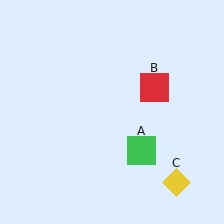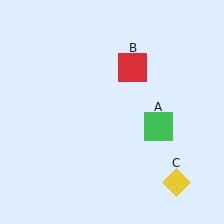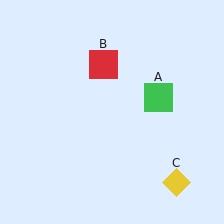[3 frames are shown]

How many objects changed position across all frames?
2 objects changed position: green square (object A), red square (object B).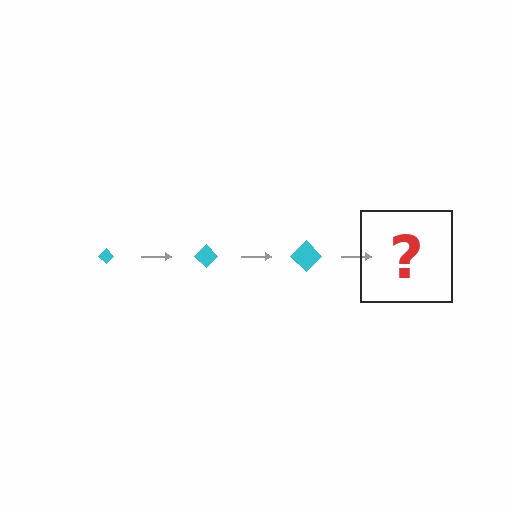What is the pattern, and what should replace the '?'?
The pattern is that the diamond gets progressively larger each step. The '?' should be a cyan diamond, larger than the previous one.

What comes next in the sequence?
The next element should be a cyan diamond, larger than the previous one.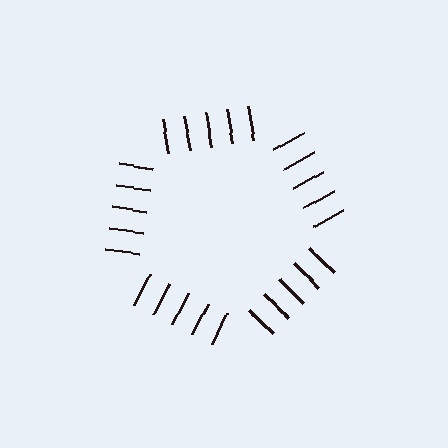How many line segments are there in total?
25 — 5 along each of the 5 edges.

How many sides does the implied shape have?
5 sides — the line-ends trace a pentagon.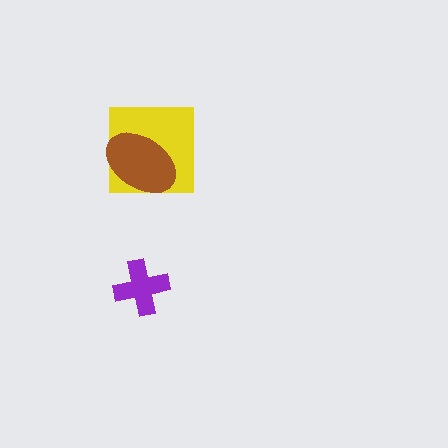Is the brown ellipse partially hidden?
No, no other shape covers it.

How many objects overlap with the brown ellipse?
1 object overlaps with the brown ellipse.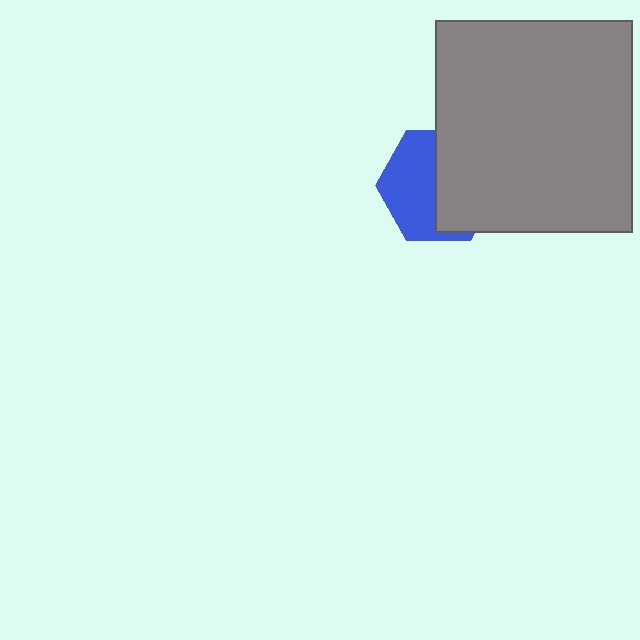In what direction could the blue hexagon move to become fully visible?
The blue hexagon could move left. That would shift it out from behind the gray rectangle entirely.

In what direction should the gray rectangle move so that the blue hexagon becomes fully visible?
The gray rectangle should move right. That is the shortest direction to clear the overlap and leave the blue hexagon fully visible.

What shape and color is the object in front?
The object in front is a gray rectangle.